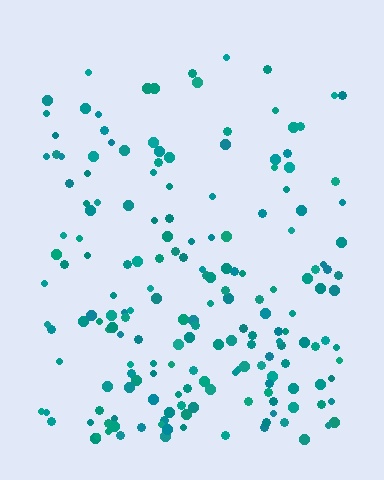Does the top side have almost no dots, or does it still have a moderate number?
Still a moderate number, just noticeably fewer than the bottom.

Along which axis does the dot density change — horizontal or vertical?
Vertical.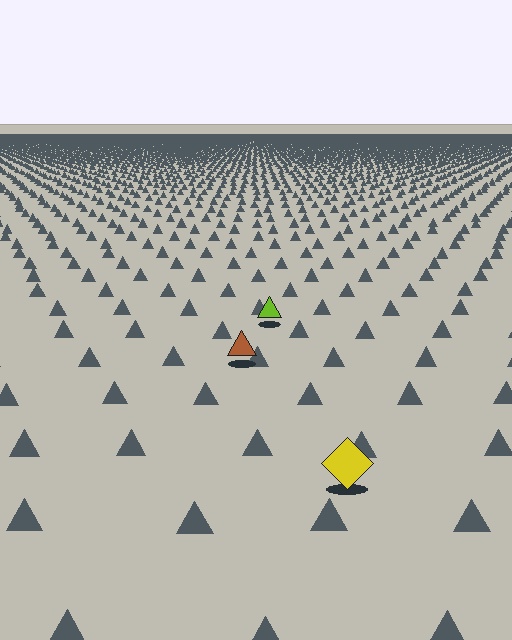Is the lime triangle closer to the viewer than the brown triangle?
No. The brown triangle is closer — you can tell from the texture gradient: the ground texture is coarser near it.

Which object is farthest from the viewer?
The lime triangle is farthest from the viewer. It appears smaller and the ground texture around it is denser.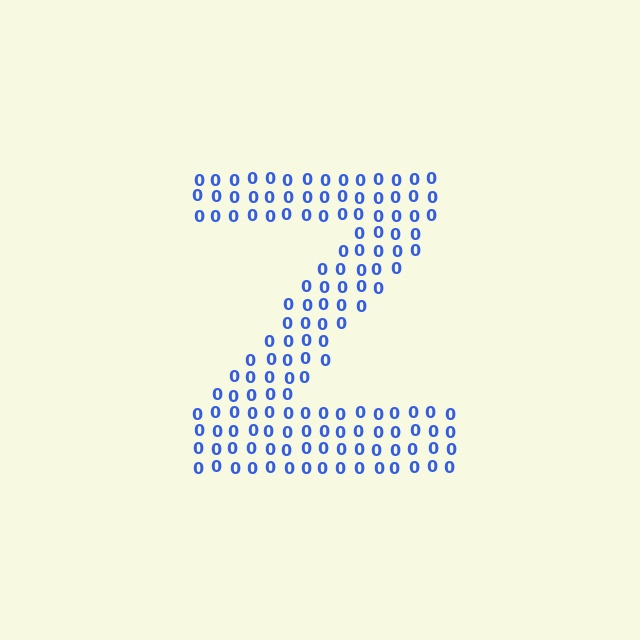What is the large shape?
The large shape is the letter Z.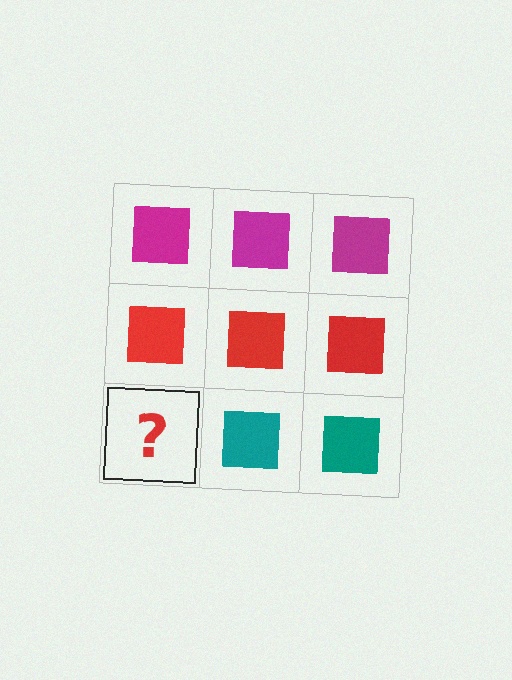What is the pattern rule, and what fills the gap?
The rule is that each row has a consistent color. The gap should be filled with a teal square.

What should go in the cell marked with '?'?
The missing cell should contain a teal square.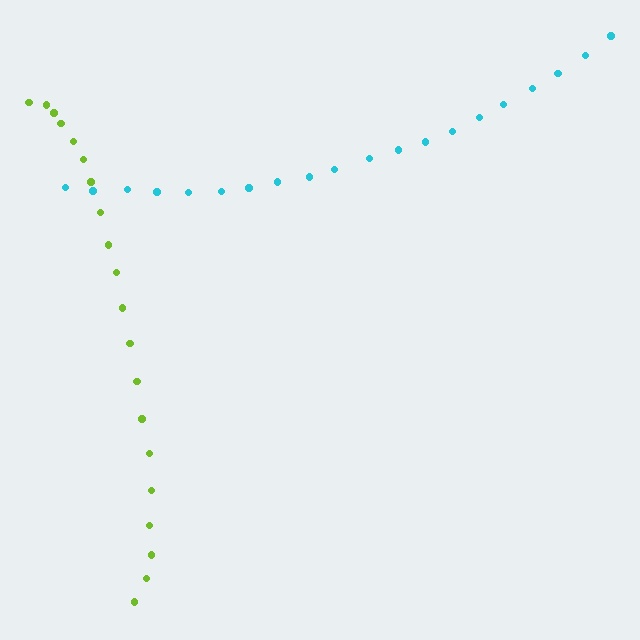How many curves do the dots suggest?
There are 2 distinct paths.